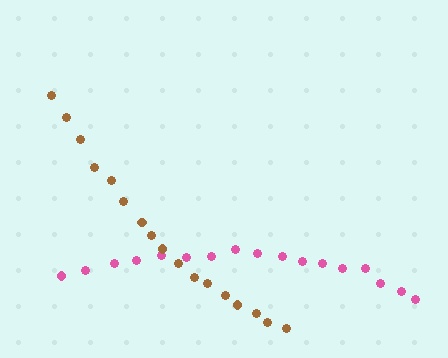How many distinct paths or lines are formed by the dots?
There are 2 distinct paths.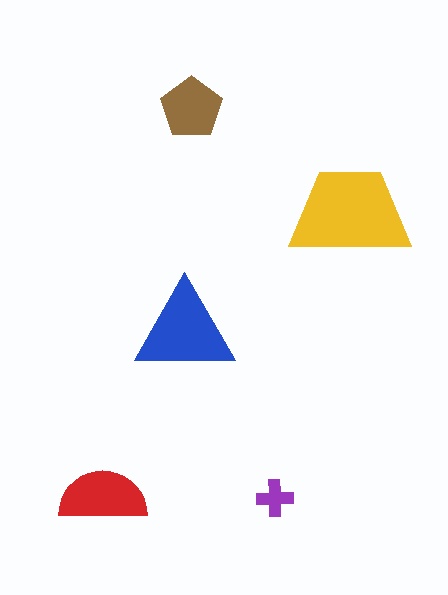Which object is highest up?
The brown pentagon is topmost.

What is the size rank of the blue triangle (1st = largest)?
2nd.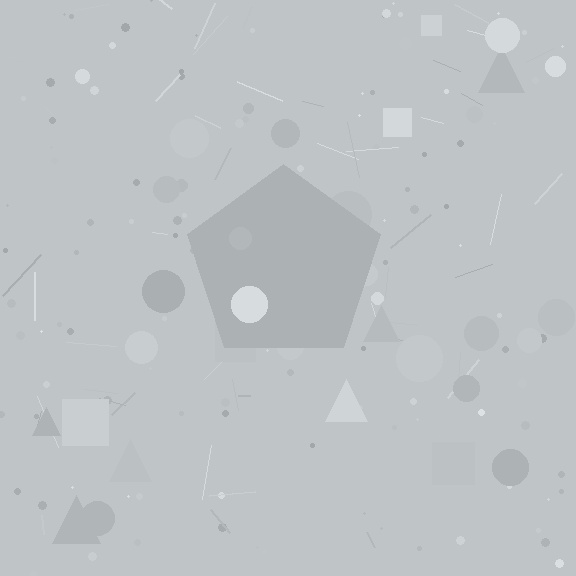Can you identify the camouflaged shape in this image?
The camouflaged shape is a pentagon.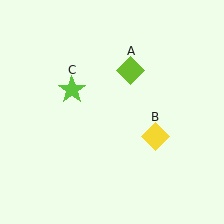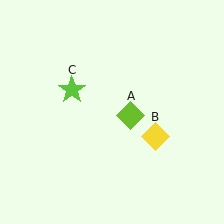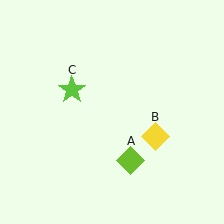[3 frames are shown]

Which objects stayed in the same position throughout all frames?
Yellow diamond (object B) and lime star (object C) remained stationary.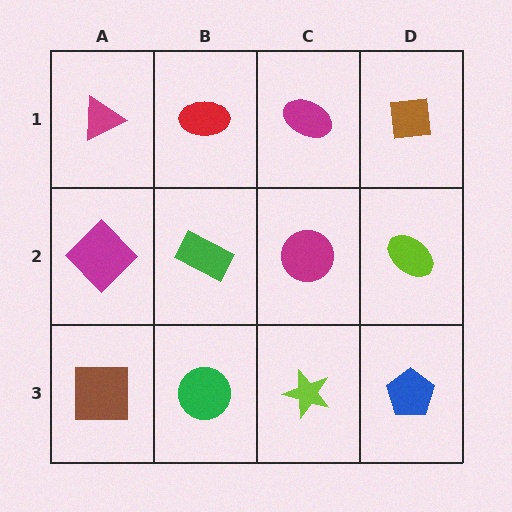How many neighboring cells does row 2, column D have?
3.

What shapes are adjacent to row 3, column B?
A green rectangle (row 2, column B), a brown square (row 3, column A), a lime star (row 3, column C).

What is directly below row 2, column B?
A green circle.